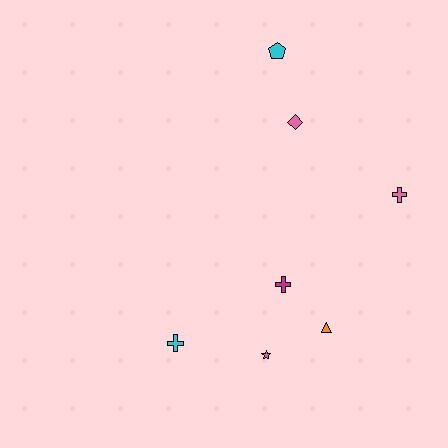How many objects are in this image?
There are 7 objects.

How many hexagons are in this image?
There are no hexagons.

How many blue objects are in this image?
There are no blue objects.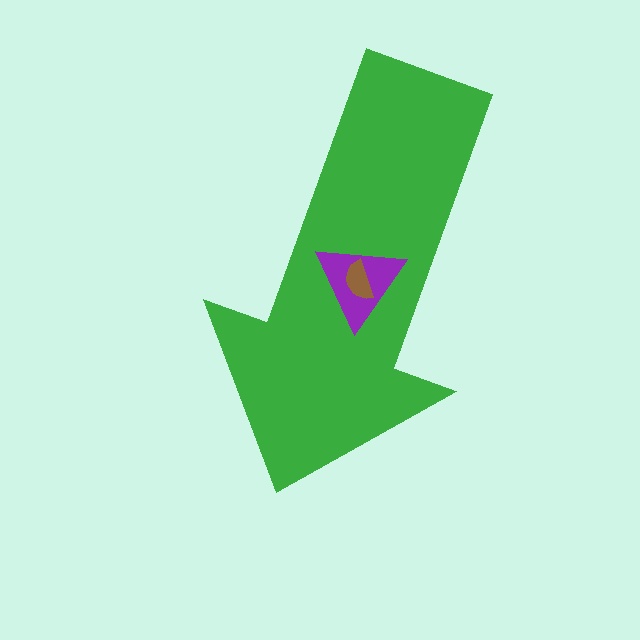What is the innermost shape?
The brown semicircle.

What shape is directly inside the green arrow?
The purple triangle.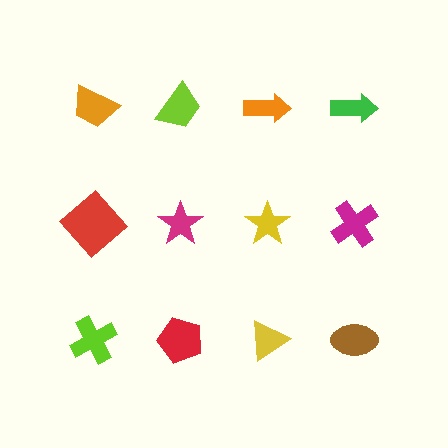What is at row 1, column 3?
An orange arrow.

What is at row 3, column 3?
A yellow triangle.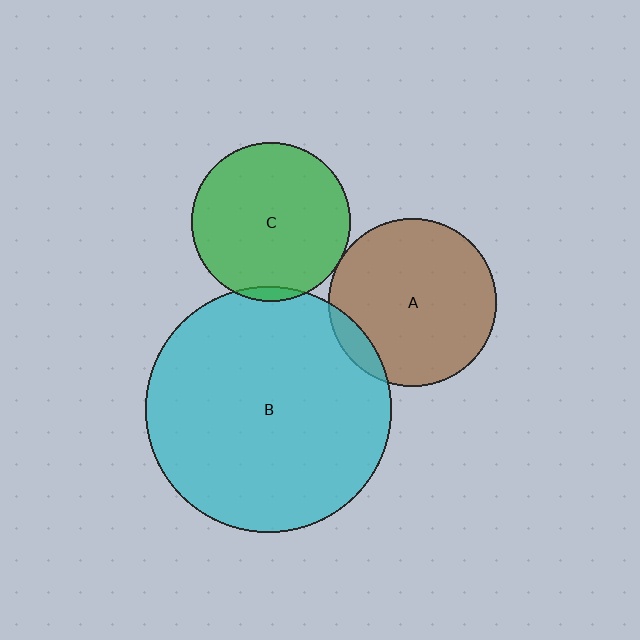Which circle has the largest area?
Circle B (cyan).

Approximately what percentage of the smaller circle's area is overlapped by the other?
Approximately 5%.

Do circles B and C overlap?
Yes.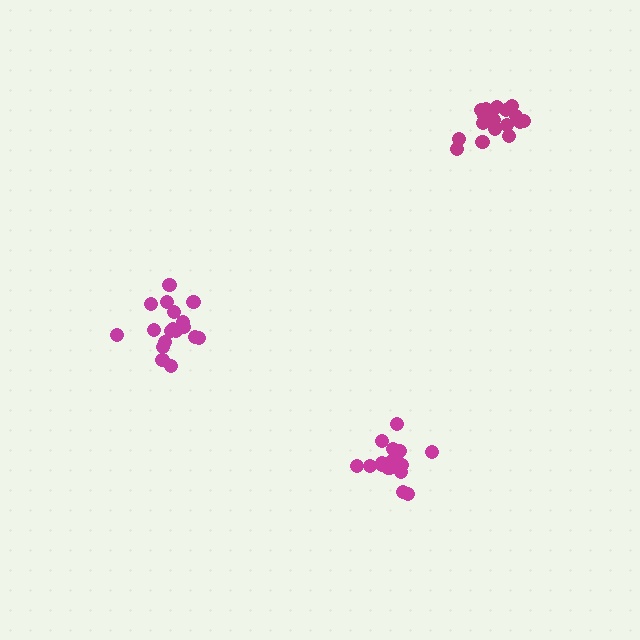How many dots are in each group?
Group 1: 18 dots, Group 2: 18 dots, Group 3: 19 dots (55 total).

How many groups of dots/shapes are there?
There are 3 groups.